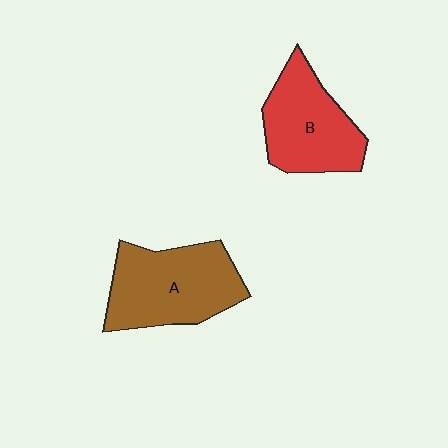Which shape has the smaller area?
Shape B (red).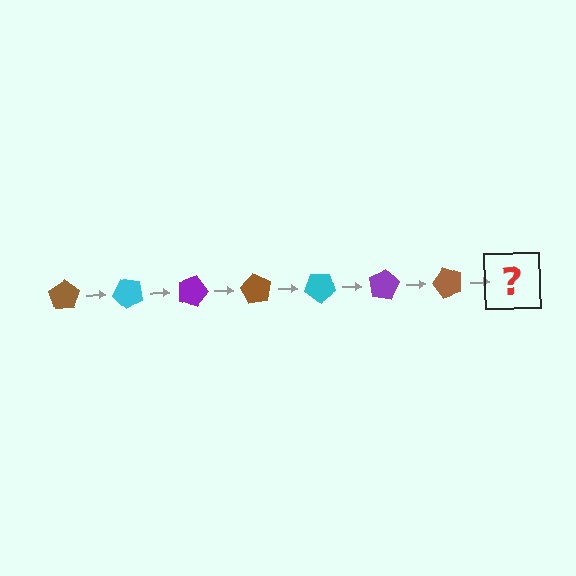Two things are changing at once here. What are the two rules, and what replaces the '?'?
The two rules are that it rotates 45 degrees each step and the color cycles through brown, cyan, and purple. The '?' should be a cyan pentagon, rotated 315 degrees from the start.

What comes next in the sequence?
The next element should be a cyan pentagon, rotated 315 degrees from the start.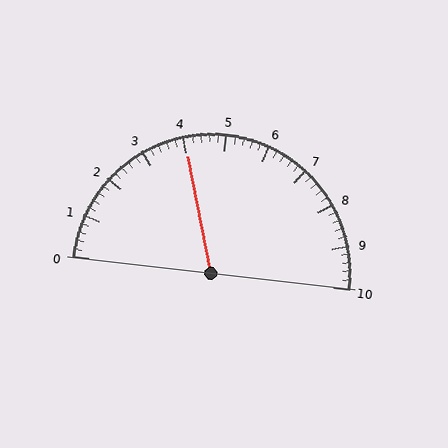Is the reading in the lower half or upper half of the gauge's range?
The reading is in the lower half of the range (0 to 10).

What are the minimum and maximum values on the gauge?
The gauge ranges from 0 to 10.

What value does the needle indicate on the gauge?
The needle indicates approximately 4.0.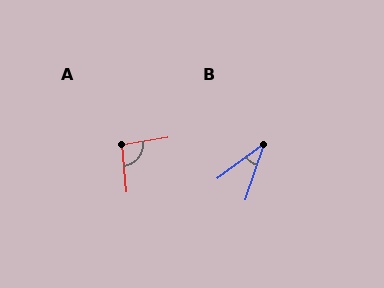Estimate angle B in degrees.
Approximately 35 degrees.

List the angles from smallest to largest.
B (35°), A (94°).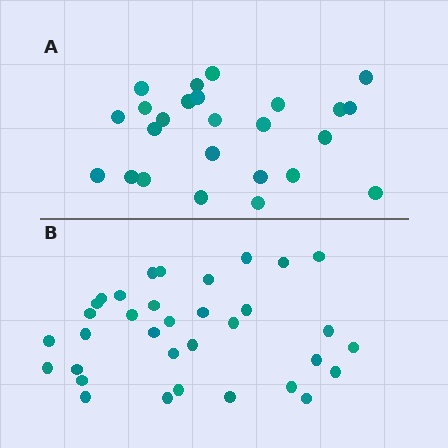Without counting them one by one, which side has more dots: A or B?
Region B (the bottom region) has more dots.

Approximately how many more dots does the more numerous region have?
Region B has roughly 8 or so more dots than region A.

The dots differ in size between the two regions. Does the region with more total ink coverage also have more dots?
No. Region A has more total ink coverage because its dots are larger, but region B actually contains more individual dots. Total area can be misleading — the number of items is what matters here.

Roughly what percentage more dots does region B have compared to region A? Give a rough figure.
About 35% more.